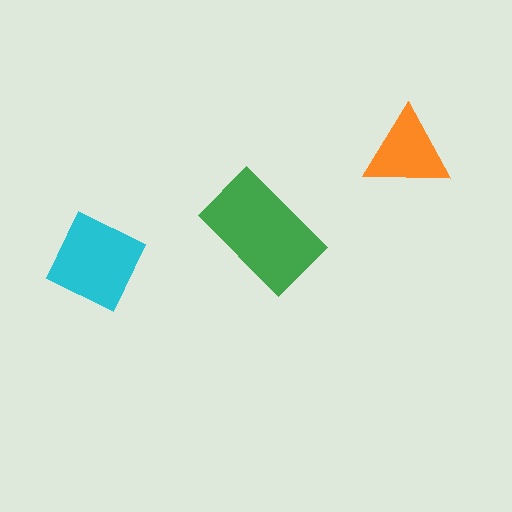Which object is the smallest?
The orange triangle.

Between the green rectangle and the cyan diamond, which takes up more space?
The green rectangle.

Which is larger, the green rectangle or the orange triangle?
The green rectangle.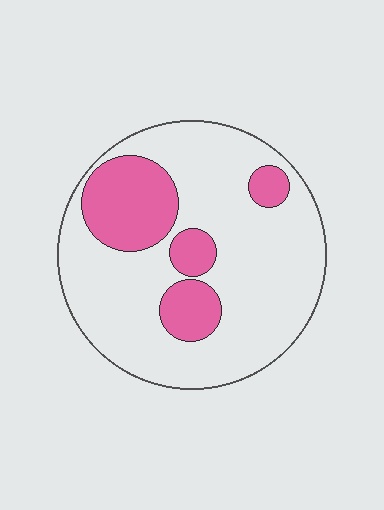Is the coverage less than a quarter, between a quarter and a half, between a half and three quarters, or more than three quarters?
Less than a quarter.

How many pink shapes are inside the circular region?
4.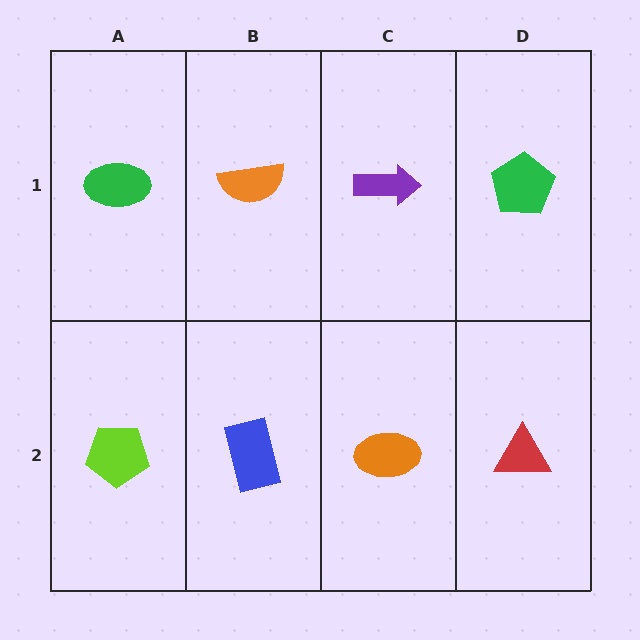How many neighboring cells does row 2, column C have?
3.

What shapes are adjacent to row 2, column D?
A green pentagon (row 1, column D), an orange ellipse (row 2, column C).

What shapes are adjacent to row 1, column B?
A blue rectangle (row 2, column B), a green ellipse (row 1, column A), a purple arrow (row 1, column C).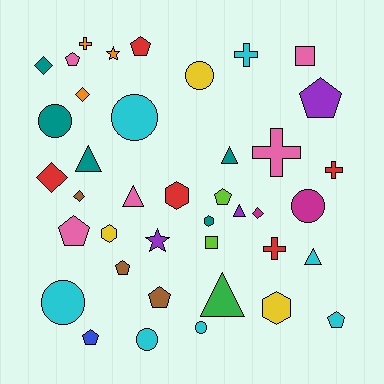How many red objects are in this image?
There are 5 red objects.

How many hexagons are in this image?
There are 4 hexagons.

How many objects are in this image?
There are 40 objects.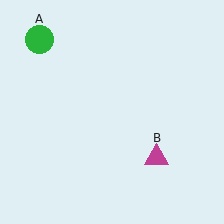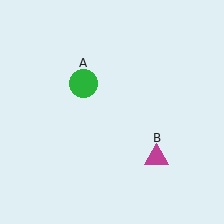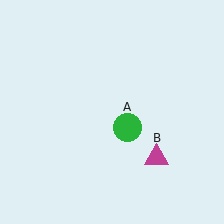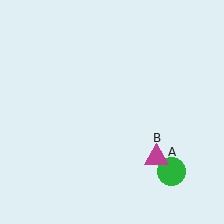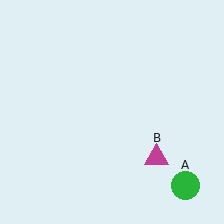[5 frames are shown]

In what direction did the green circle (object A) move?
The green circle (object A) moved down and to the right.